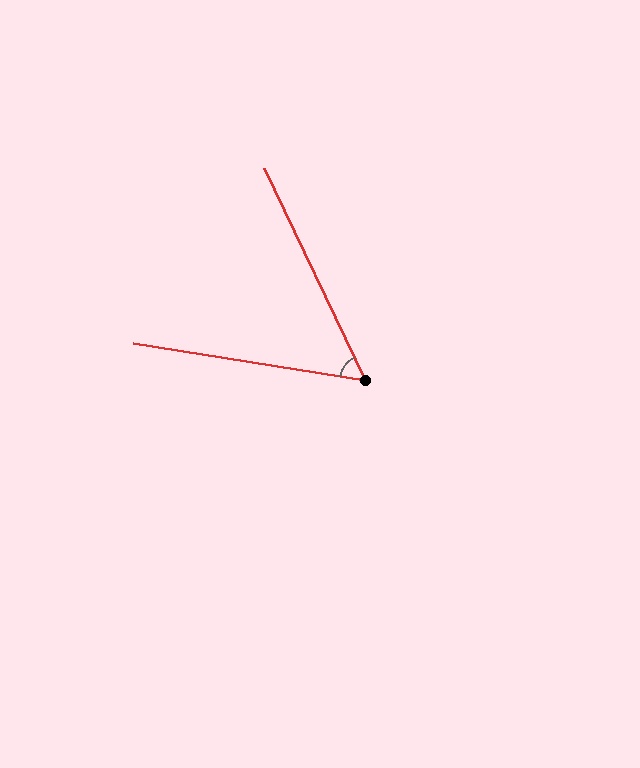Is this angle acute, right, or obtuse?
It is acute.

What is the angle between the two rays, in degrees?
Approximately 55 degrees.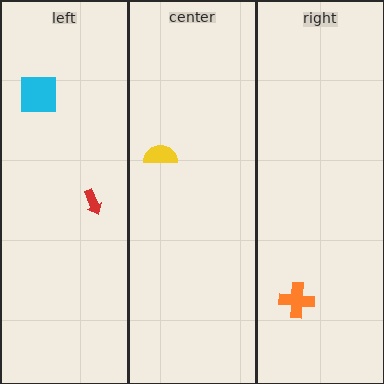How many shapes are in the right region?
1.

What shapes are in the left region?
The cyan square, the red arrow.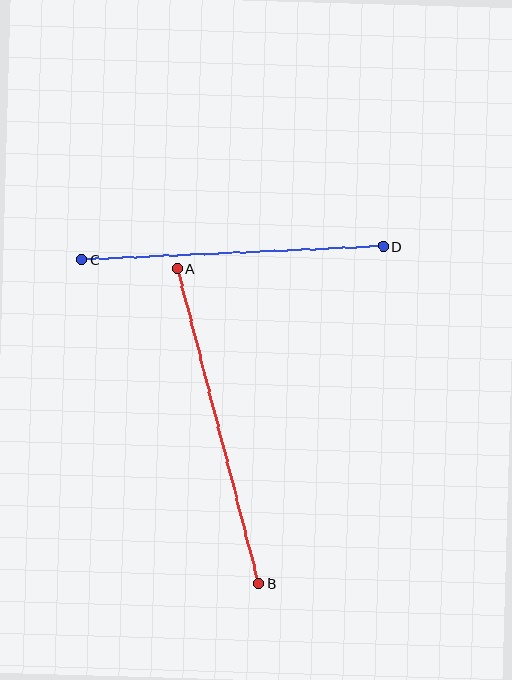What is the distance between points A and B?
The distance is approximately 325 pixels.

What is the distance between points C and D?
The distance is approximately 301 pixels.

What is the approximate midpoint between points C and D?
The midpoint is at approximately (232, 253) pixels.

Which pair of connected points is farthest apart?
Points A and B are farthest apart.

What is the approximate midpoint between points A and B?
The midpoint is at approximately (218, 426) pixels.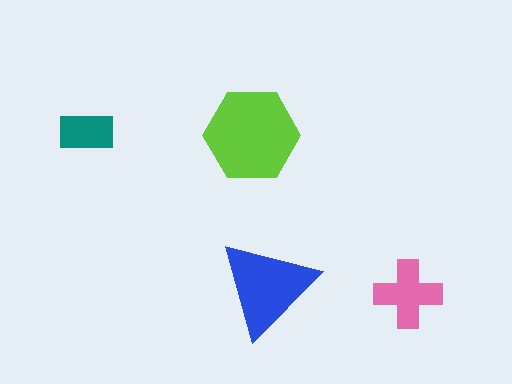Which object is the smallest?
The teal rectangle.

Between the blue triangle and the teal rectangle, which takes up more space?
The blue triangle.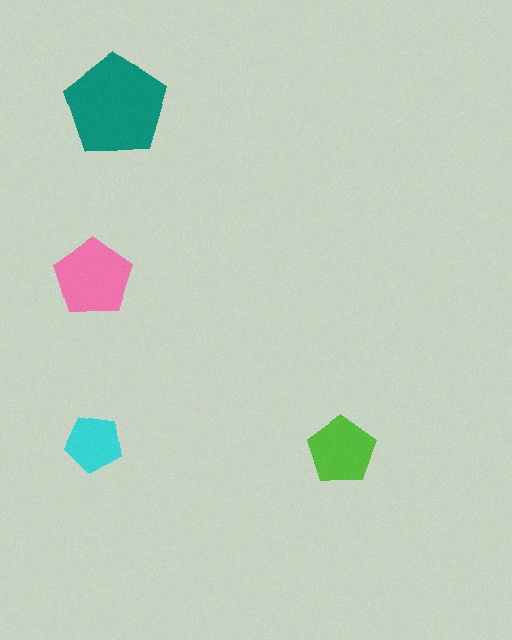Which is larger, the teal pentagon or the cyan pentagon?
The teal one.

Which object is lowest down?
The lime pentagon is bottommost.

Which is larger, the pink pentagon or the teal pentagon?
The teal one.